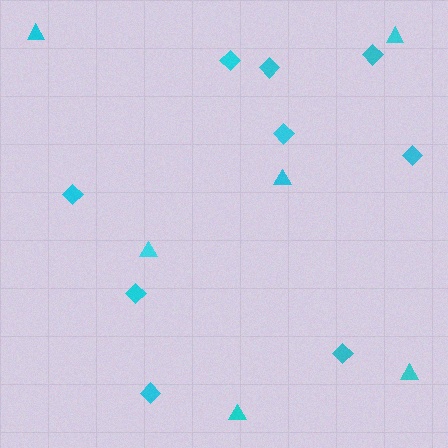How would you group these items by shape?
There are 2 groups: one group of triangles (6) and one group of diamonds (9).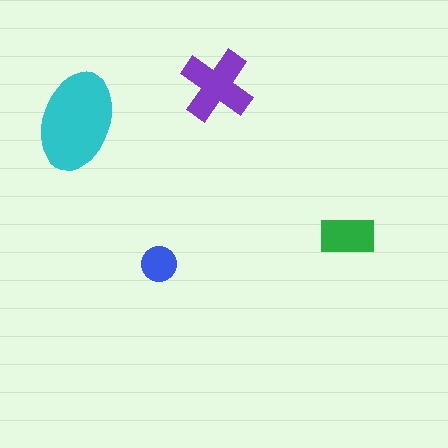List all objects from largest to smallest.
The cyan ellipse, the purple cross, the green rectangle, the blue circle.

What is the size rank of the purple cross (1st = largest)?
2nd.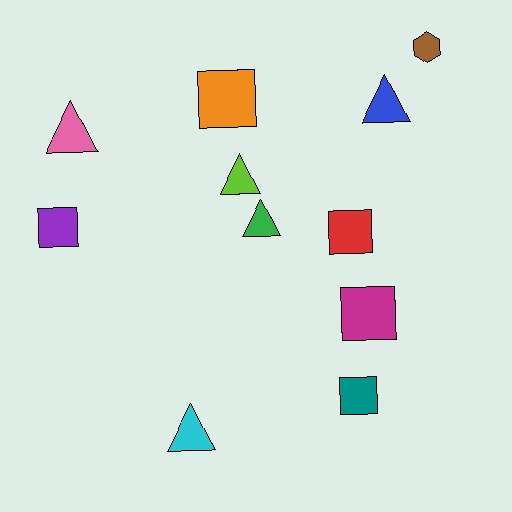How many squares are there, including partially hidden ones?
There are 5 squares.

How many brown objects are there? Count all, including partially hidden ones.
There is 1 brown object.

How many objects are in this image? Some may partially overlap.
There are 11 objects.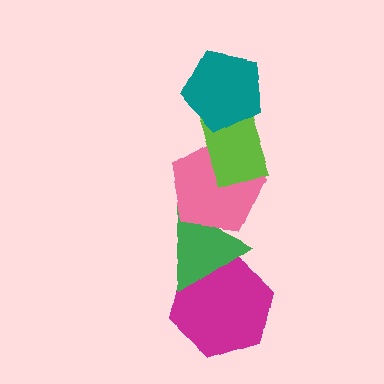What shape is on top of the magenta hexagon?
The green triangle is on top of the magenta hexagon.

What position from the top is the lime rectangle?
The lime rectangle is 2nd from the top.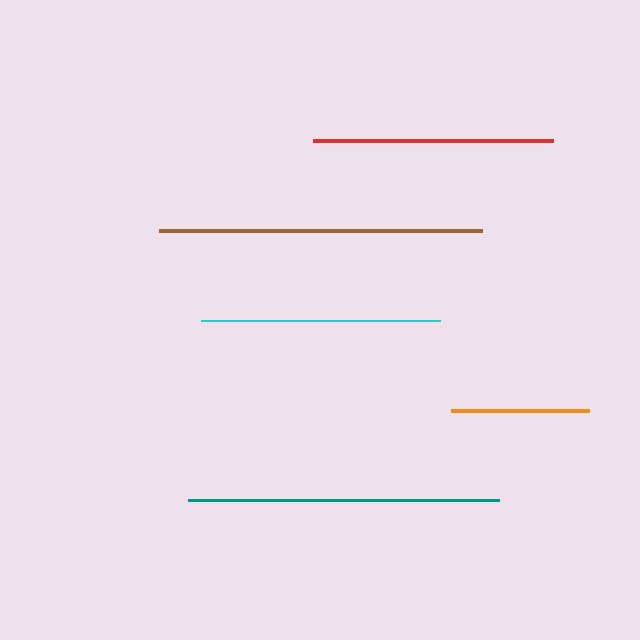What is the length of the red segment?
The red segment is approximately 241 pixels long.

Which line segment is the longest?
The brown line is the longest at approximately 323 pixels.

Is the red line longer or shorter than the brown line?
The brown line is longer than the red line.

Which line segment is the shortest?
The orange line is the shortest at approximately 138 pixels.